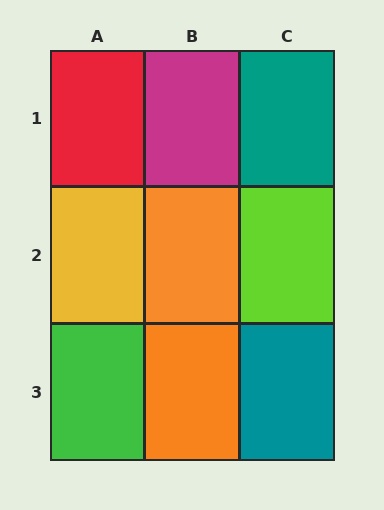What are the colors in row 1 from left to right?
Red, magenta, teal.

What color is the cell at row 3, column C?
Teal.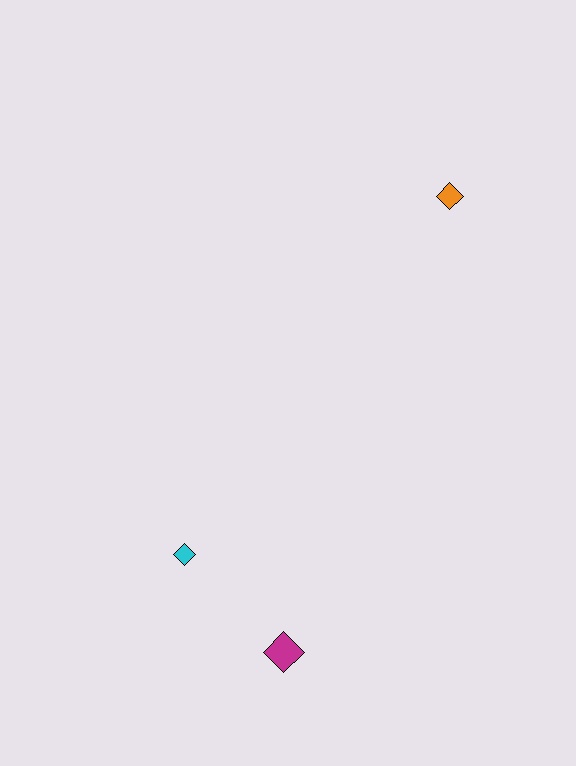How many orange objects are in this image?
There is 1 orange object.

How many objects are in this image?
There are 3 objects.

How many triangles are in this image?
There are no triangles.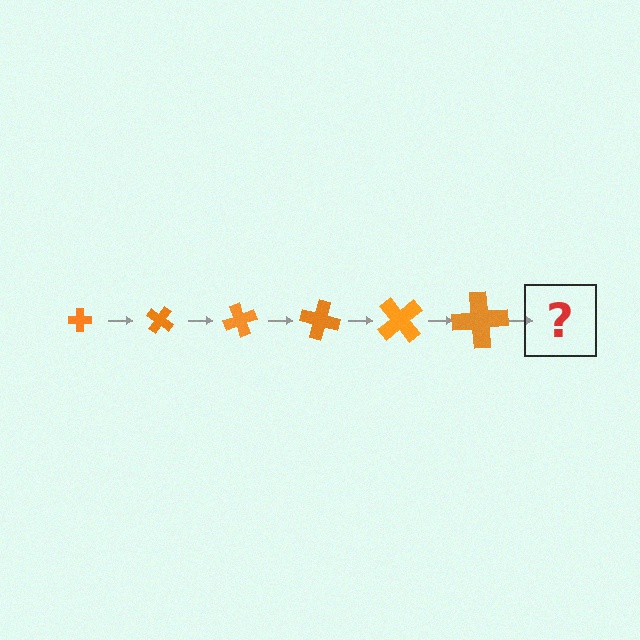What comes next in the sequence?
The next element should be a cross, larger than the previous one and rotated 210 degrees from the start.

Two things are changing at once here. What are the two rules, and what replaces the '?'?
The two rules are that the cross grows larger each step and it rotates 35 degrees each step. The '?' should be a cross, larger than the previous one and rotated 210 degrees from the start.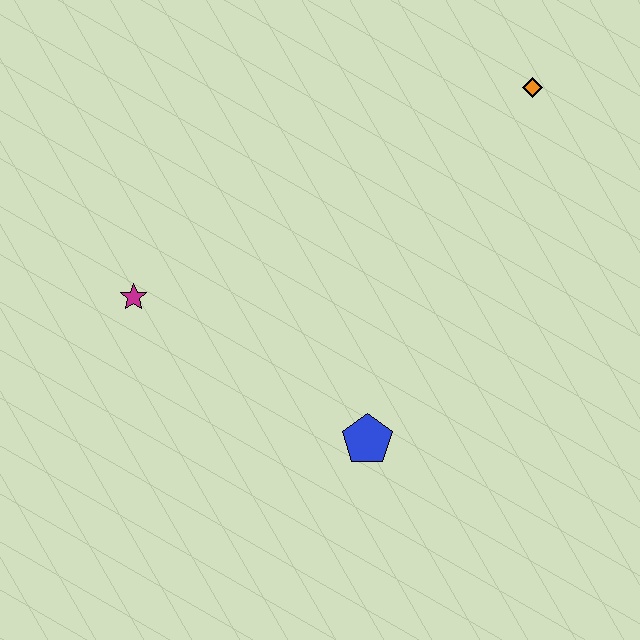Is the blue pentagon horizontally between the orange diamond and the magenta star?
Yes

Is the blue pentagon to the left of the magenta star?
No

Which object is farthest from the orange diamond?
The magenta star is farthest from the orange diamond.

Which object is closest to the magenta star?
The blue pentagon is closest to the magenta star.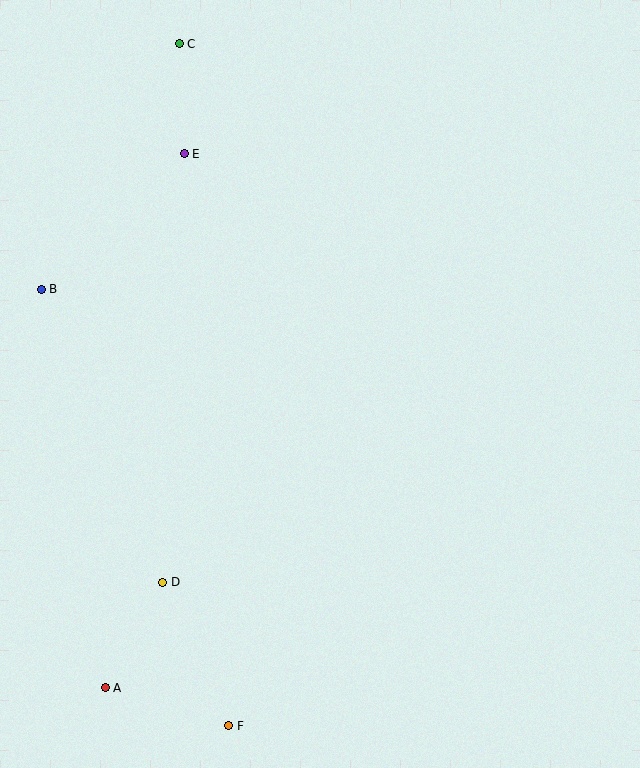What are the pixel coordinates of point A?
Point A is at (105, 688).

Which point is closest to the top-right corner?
Point C is closest to the top-right corner.